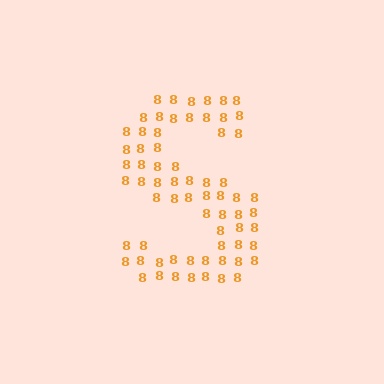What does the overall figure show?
The overall figure shows the letter S.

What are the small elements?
The small elements are digit 8's.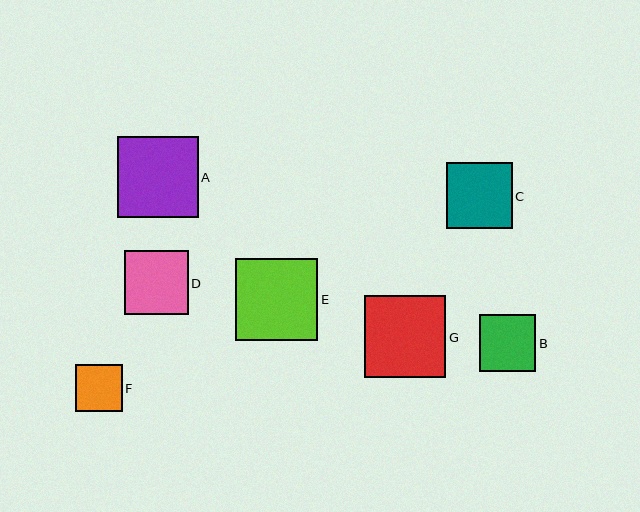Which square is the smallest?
Square F is the smallest with a size of approximately 47 pixels.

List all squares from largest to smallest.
From largest to smallest: E, G, A, C, D, B, F.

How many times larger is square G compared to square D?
Square G is approximately 1.3 times the size of square D.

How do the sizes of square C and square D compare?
Square C and square D are approximately the same size.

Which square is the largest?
Square E is the largest with a size of approximately 82 pixels.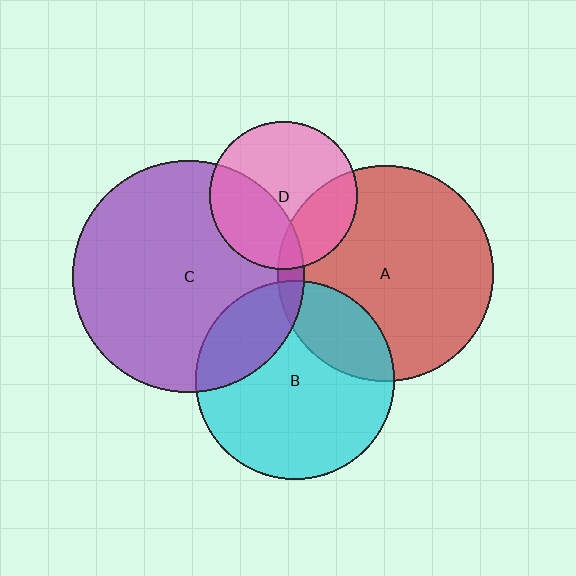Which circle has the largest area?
Circle C (purple).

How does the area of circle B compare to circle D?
Approximately 1.8 times.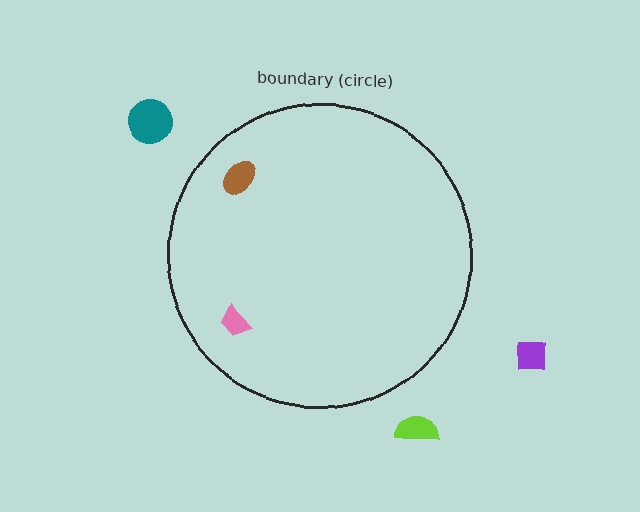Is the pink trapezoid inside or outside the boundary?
Inside.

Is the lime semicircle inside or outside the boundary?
Outside.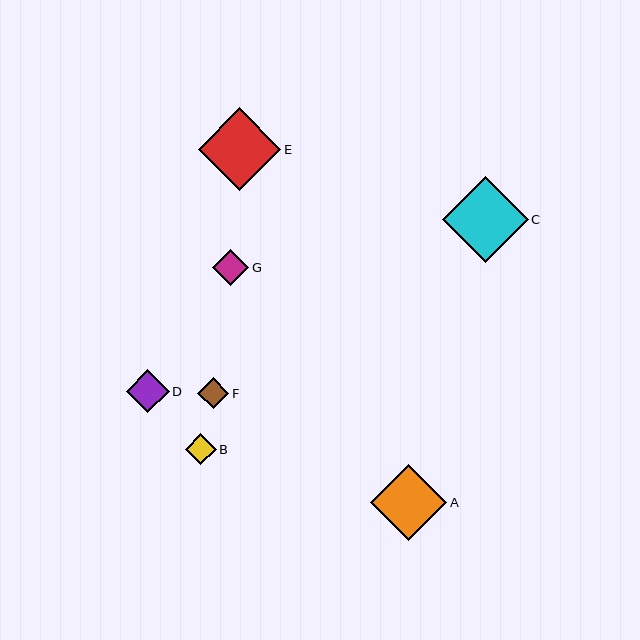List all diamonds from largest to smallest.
From largest to smallest: C, E, A, D, G, B, F.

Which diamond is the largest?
Diamond C is the largest with a size of approximately 86 pixels.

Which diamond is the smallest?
Diamond F is the smallest with a size of approximately 31 pixels.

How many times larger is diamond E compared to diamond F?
Diamond E is approximately 2.7 times the size of diamond F.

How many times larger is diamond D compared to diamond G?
Diamond D is approximately 1.2 times the size of diamond G.